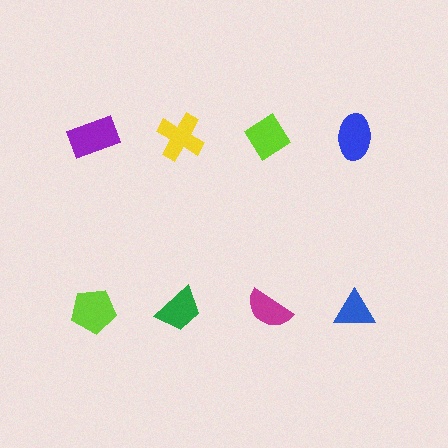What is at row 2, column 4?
A blue triangle.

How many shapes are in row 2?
4 shapes.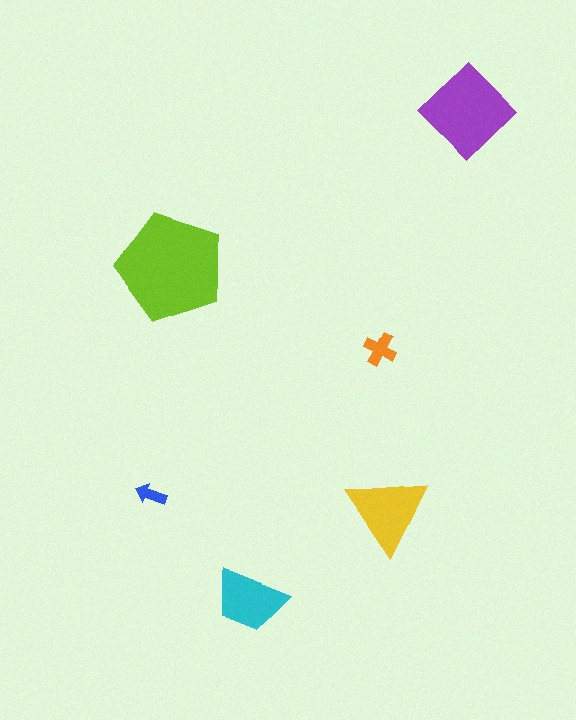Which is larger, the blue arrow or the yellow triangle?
The yellow triangle.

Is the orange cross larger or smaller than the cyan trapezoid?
Smaller.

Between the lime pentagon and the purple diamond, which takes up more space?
The lime pentagon.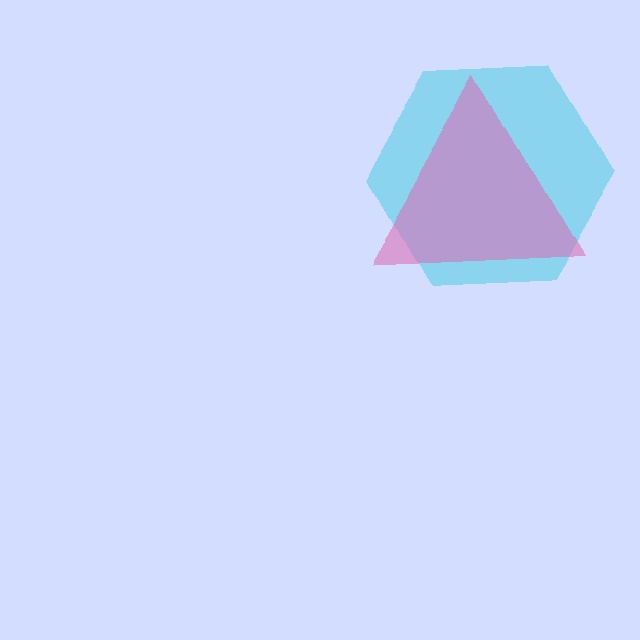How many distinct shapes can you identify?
There are 2 distinct shapes: a cyan hexagon, a pink triangle.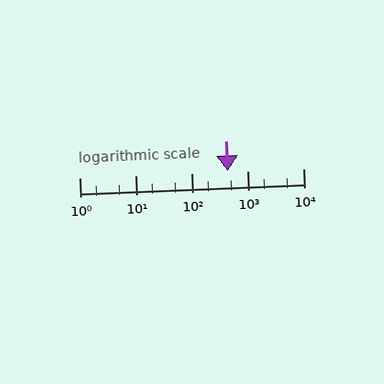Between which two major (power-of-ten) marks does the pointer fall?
The pointer is between 100 and 1000.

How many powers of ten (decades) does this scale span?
The scale spans 4 decades, from 1 to 10000.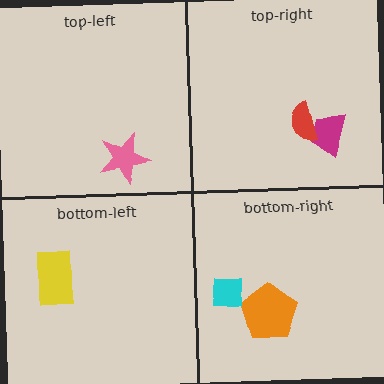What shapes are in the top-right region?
The magenta trapezoid, the red semicircle.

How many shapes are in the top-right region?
2.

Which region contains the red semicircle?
The top-right region.